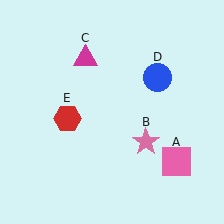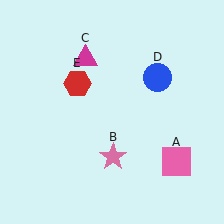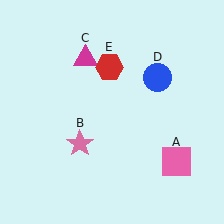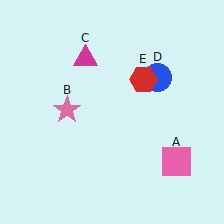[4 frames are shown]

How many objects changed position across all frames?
2 objects changed position: pink star (object B), red hexagon (object E).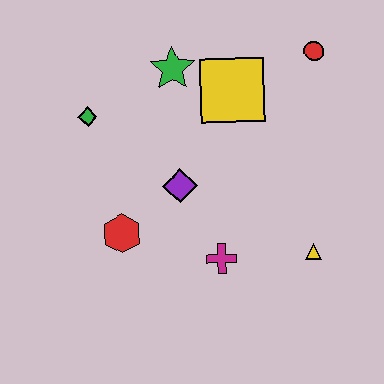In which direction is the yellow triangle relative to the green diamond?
The yellow triangle is to the right of the green diamond.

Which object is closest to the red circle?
The yellow square is closest to the red circle.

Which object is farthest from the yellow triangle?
The green diamond is farthest from the yellow triangle.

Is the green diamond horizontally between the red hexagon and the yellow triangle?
No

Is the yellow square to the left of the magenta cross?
No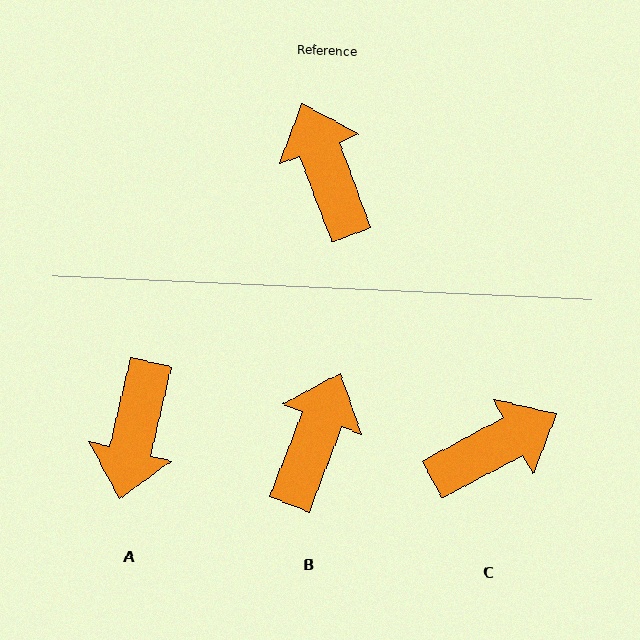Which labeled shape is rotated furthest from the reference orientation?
A, about 147 degrees away.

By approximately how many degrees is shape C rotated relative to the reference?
Approximately 83 degrees clockwise.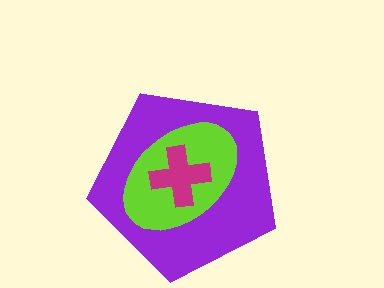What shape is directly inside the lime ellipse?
The magenta cross.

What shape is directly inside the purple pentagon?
The lime ellipse.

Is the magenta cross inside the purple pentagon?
Yes.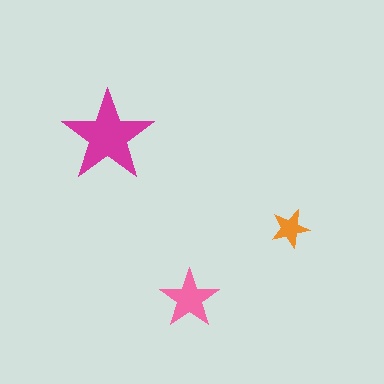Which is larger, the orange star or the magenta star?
The magenta one.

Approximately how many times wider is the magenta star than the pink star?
About 1.5 times wider.